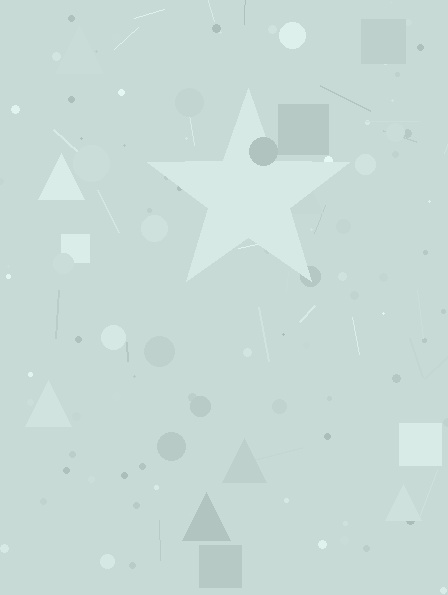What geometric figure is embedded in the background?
A star is embedded in the background.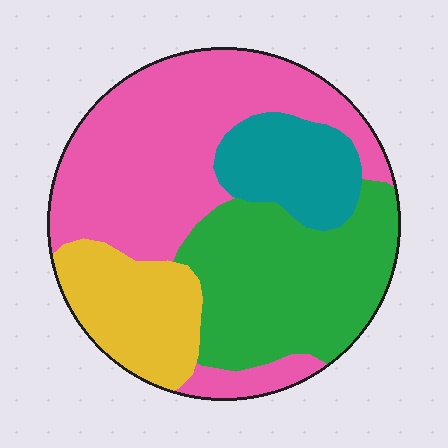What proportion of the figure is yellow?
Yellow covers roughly 15% of the figure.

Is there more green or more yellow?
Green.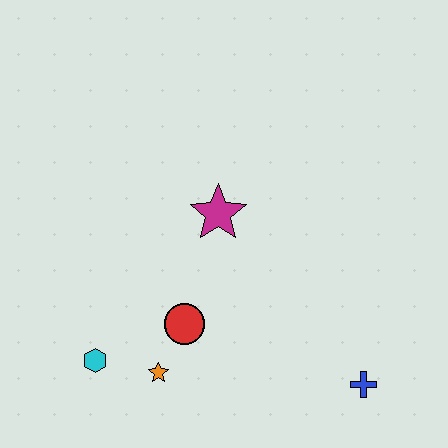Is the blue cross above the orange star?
No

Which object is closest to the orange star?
The red circle is closest to the orange star.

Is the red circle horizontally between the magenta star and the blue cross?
No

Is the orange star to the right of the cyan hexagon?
Yes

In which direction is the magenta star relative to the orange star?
The magenta star is above the orange star.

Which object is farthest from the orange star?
The blue cross is farthest from the orange star.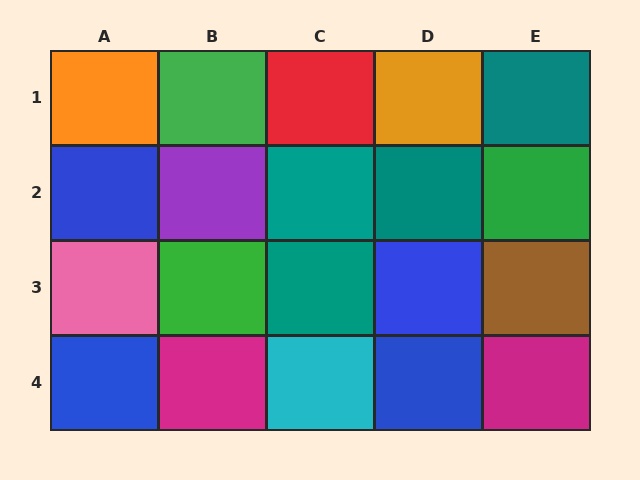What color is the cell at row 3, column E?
Brown.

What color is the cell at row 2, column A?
Blue.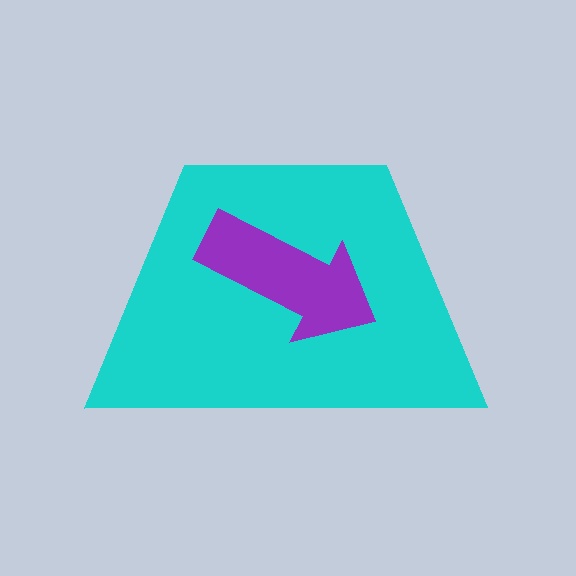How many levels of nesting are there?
2.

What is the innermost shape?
The purple arrow.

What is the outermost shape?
The cyan trapezoid.